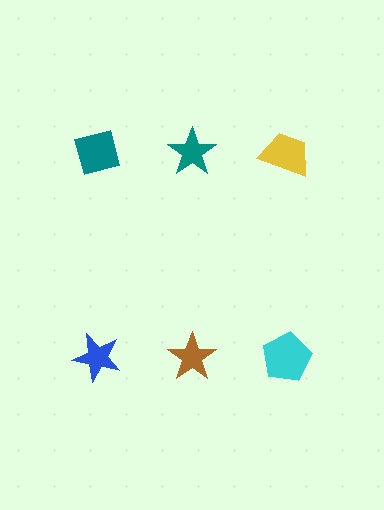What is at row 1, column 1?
A teal square.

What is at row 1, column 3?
A yellow trapezoid.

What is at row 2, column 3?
A cyan pentagon.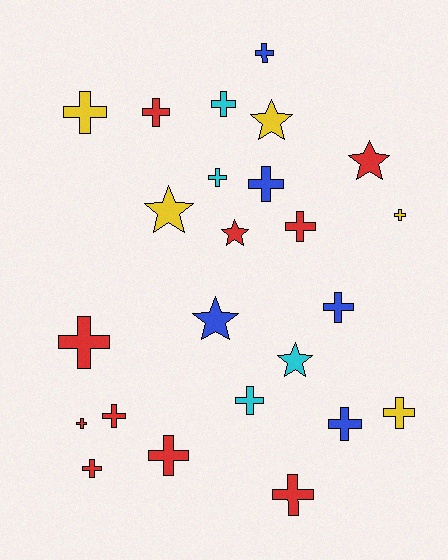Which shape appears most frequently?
Cross, with 18 objects.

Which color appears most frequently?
Red, with 10 objects.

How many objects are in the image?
There are 24 objects.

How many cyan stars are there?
There is 1 cyan star.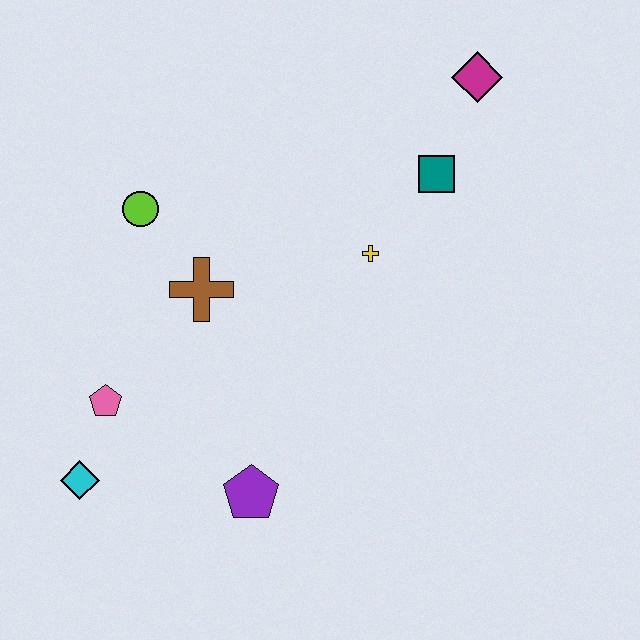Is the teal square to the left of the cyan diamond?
No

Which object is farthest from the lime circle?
The magenta diamond is farthest from the lime circle.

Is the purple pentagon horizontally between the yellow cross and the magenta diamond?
No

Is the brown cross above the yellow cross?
No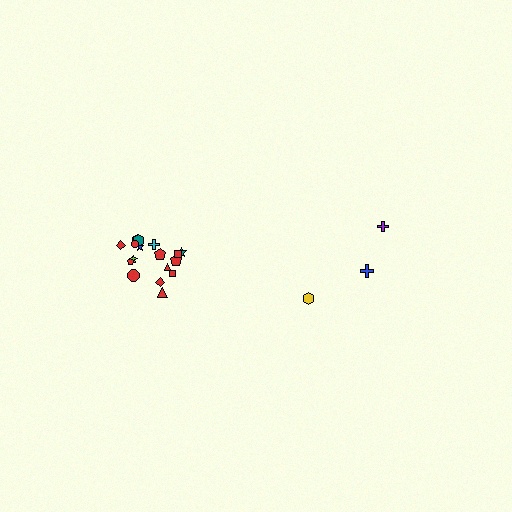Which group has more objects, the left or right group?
The left group.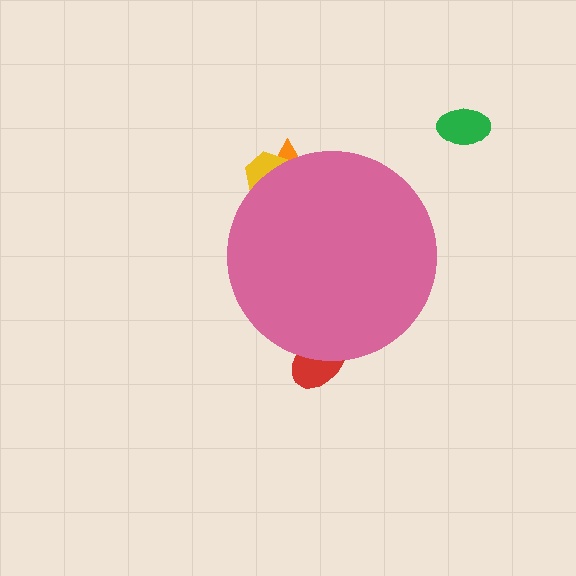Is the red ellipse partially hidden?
Yes, the red ellipse is partially hidden behind the pink circle.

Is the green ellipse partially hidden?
No, the green ellipse is fully visible.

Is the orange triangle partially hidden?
Yes, the orange triangle is partially hidden behind the pink circle.